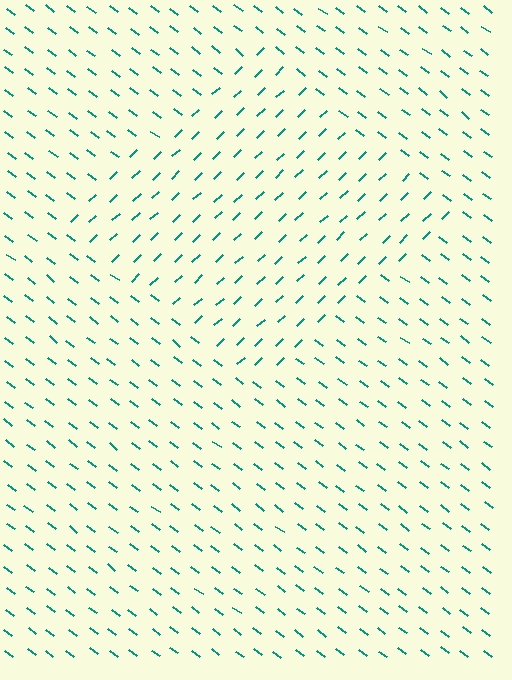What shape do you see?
I see a diamond.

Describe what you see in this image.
The image is filled with small teal line segments. A diamond region in the image has lines oriented differently from the surrounding lines, creating a visible texture boundary.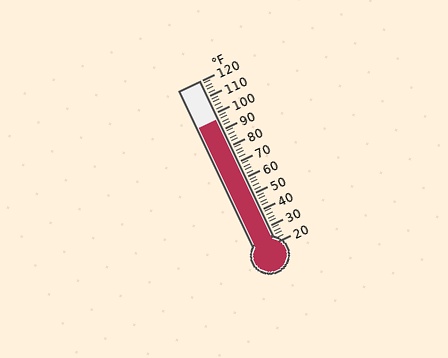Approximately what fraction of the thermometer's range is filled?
The thermometer is filled to approximately 75% of its range.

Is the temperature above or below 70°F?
The temperature is above 70°F.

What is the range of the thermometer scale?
The thermometer scale ranges from 20°F to 120°F.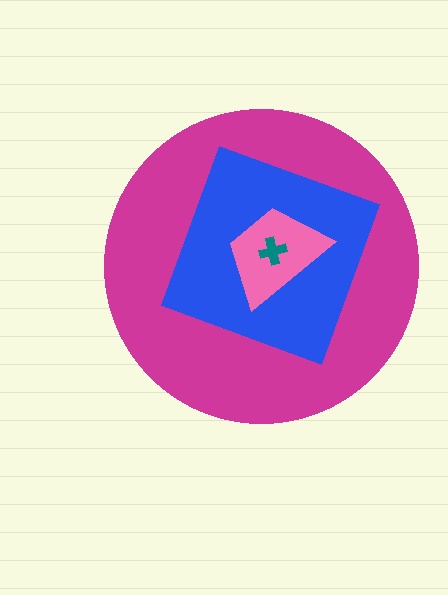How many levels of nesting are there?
4.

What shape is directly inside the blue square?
The pink trapezoid.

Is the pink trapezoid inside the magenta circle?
Yes.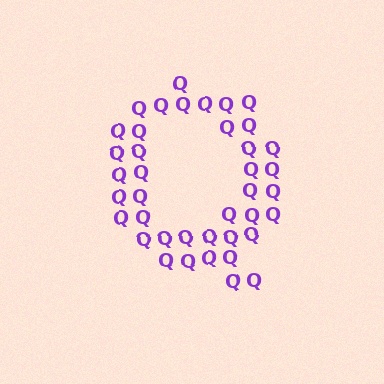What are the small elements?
The small elements are letter Q's.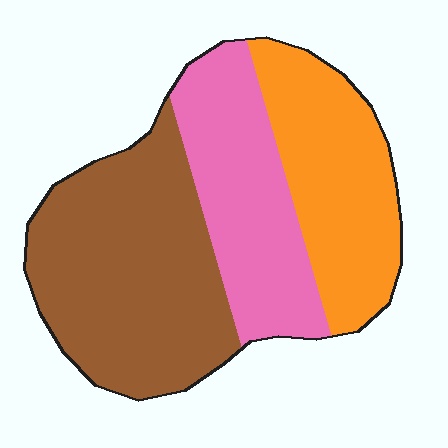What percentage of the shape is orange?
Orange covers 28% of the shape.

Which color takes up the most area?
Brown, at roughly 45%.